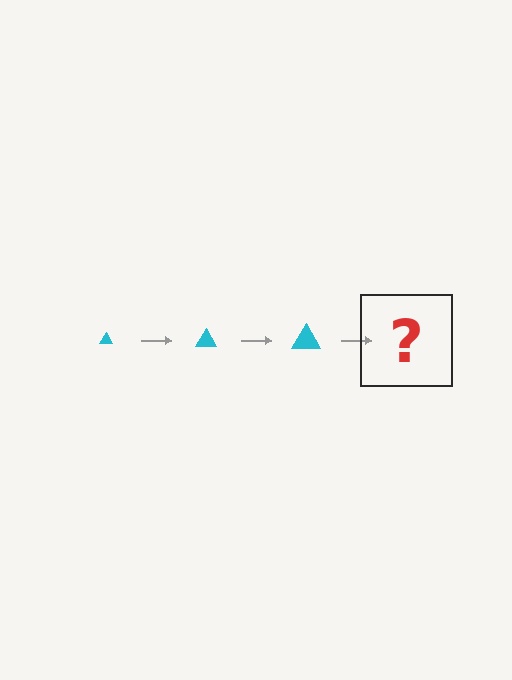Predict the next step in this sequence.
The next step is a cyan triangle, larger than the previous one.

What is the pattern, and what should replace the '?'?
The pattern is that the triangle gets progressively larger each step. The '?' should be a cyan triangle, larger than the previous one.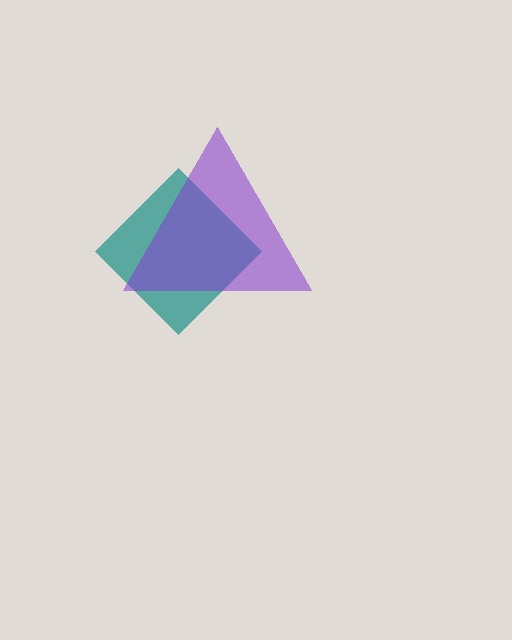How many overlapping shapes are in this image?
There are 2 overlapping shapes in the image.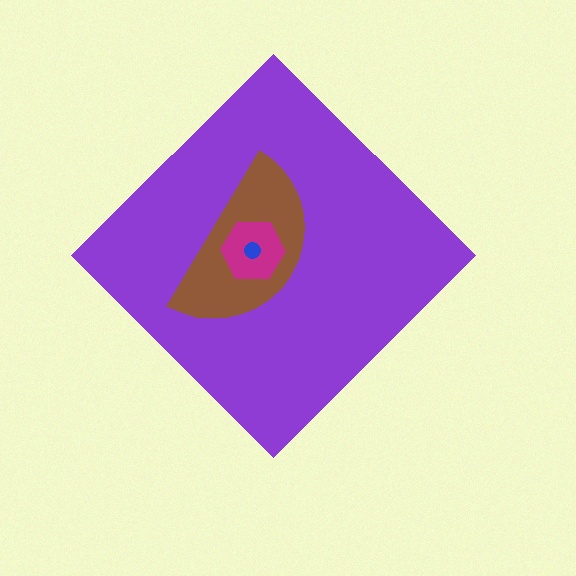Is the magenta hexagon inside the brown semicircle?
Yes.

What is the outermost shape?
The purple diamond.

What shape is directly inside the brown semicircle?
The magenta hexagon.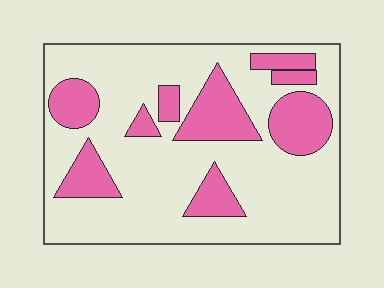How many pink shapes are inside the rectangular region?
9.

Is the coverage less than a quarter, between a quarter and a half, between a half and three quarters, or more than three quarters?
Between a quarter and a half.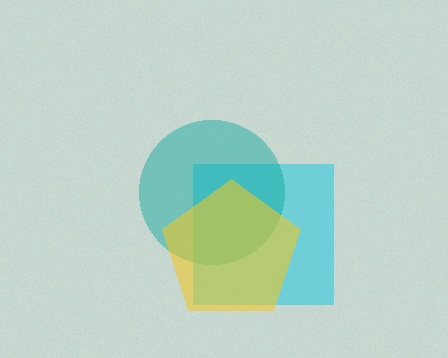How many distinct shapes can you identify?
There are 3 distinct shapes: a cyan square, a teal circle, a yellow pentagon.